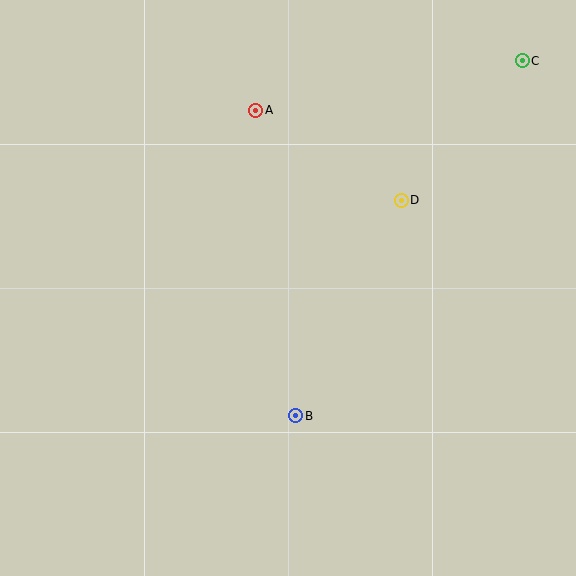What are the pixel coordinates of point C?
Point C is at (522, 61).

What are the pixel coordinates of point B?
Point B is at (296, 416).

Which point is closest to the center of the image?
Point B at (296, 416) is closest to the center.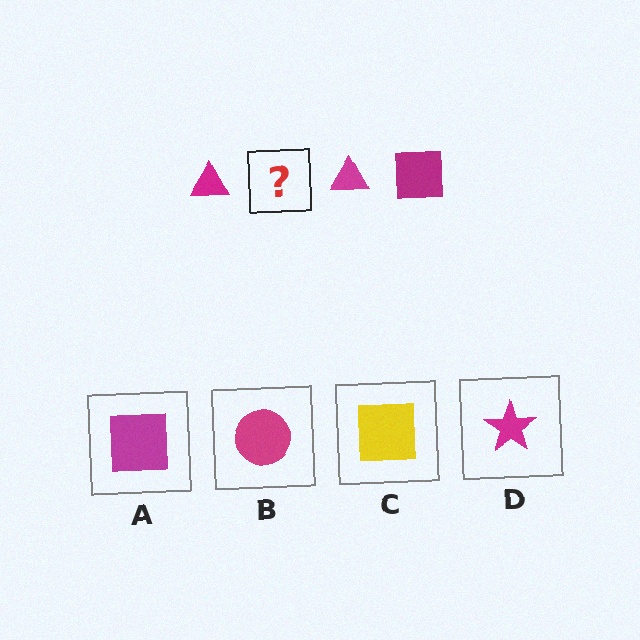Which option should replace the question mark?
Option A.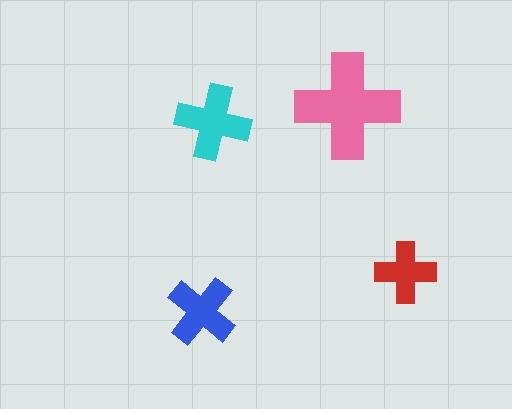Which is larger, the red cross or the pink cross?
The pink one.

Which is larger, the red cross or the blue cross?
The blue one.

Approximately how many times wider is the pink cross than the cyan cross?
About 1.5 times wider.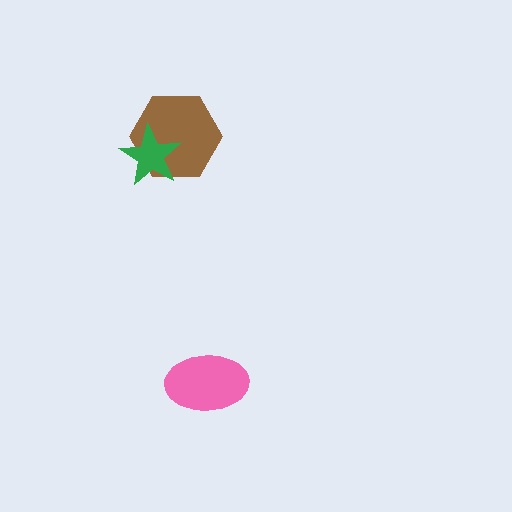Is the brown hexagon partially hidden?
Yes, it is partially covered by another shape.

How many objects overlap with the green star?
1 object overlaps with the green star.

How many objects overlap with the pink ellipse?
0 objects overlap with the pink ellipse.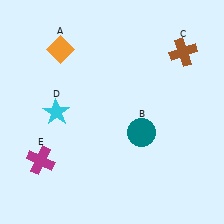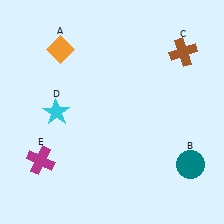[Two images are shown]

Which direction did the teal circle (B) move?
The teal circle (B) moved right.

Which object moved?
The teal circle (B) moved right.